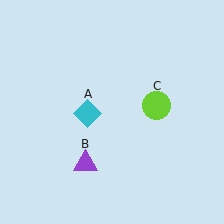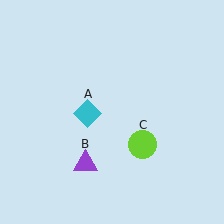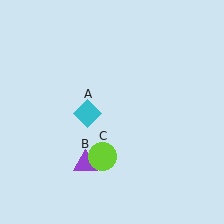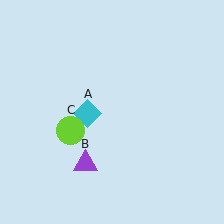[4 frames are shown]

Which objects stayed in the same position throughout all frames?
Cyan diamond (object A) and purple triangle (object B) remained stationary.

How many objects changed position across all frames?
1 object changed position: lime circle (object C).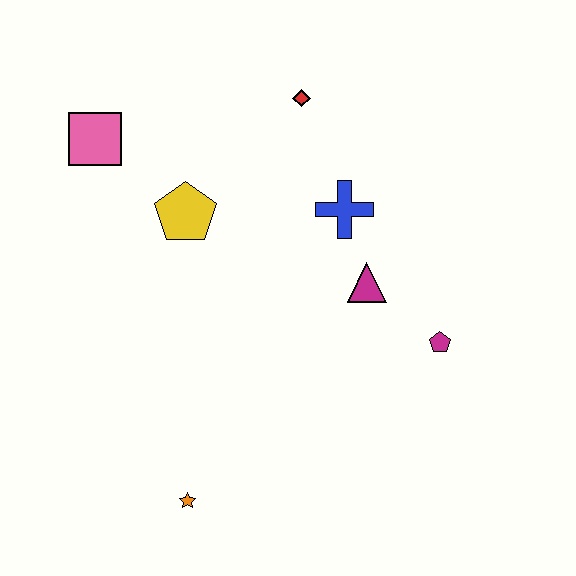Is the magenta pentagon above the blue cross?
No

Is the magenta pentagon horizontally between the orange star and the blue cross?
No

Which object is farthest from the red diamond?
The orange star is farthest from the red diamond.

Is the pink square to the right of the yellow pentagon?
No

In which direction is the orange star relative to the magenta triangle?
The orange star is below the magenta triangle.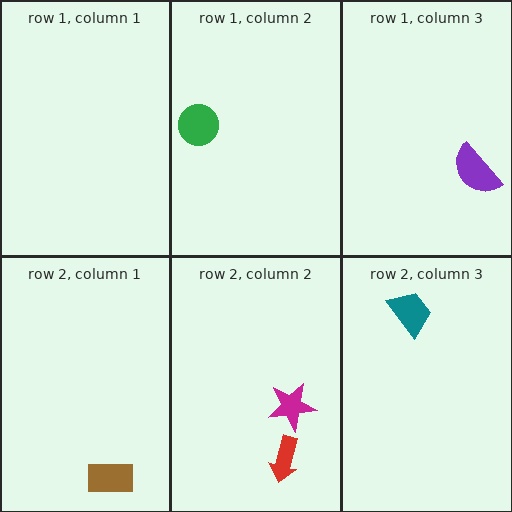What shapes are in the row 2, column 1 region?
The brown rectangle.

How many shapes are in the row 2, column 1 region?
1.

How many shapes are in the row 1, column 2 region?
1.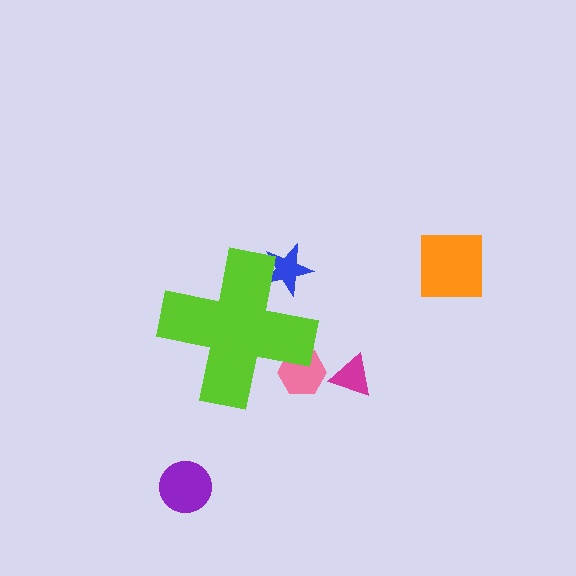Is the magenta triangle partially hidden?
No, the magenta triangle is fully visible.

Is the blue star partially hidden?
Yes, the blue star is partially hidden behind the lime cross.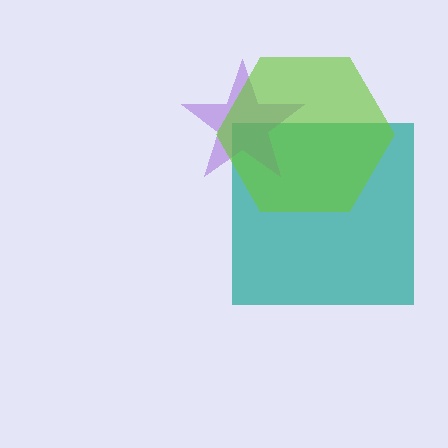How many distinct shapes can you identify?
There are 3 distinct shapes: a teal square, a purple star, a lime hexagon.